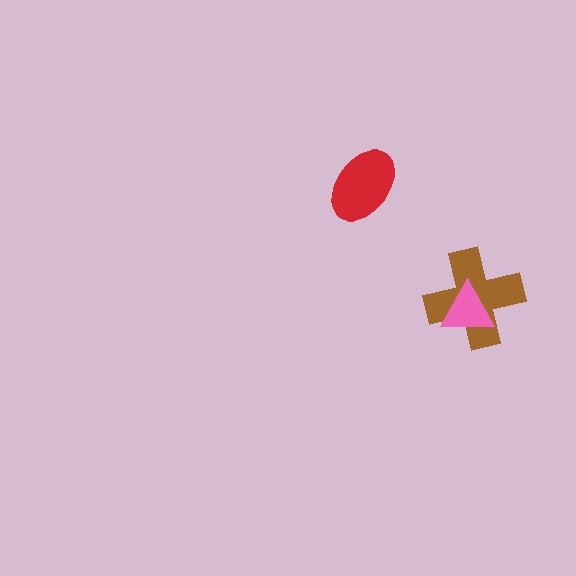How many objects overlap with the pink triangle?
1 object overlaps with the pink triangle.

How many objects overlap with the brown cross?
1 object overlaps with the brown cross.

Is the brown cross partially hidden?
Yes, it is partially covered by another shape.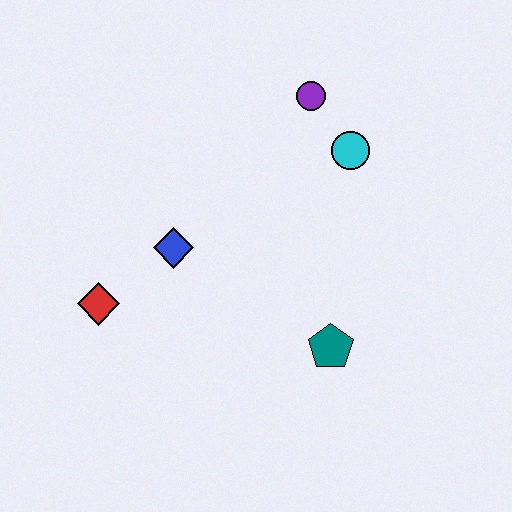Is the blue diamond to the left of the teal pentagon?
Yes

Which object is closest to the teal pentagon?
The blue diamond is closest to the teal pentagon.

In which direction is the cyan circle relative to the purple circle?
The cyan circle is below the purple circle.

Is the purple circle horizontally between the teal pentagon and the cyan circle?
No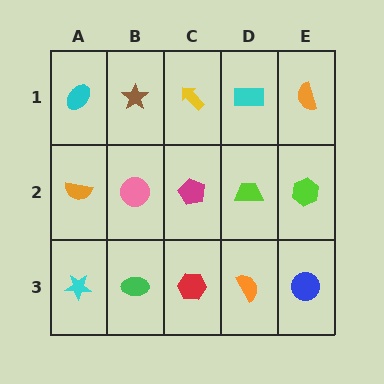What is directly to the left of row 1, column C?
A brown star.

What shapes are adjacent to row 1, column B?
A pink circle (row 2, column B), a cyan ellipse (row 1, column A), a yellow arrow (row 1, column C).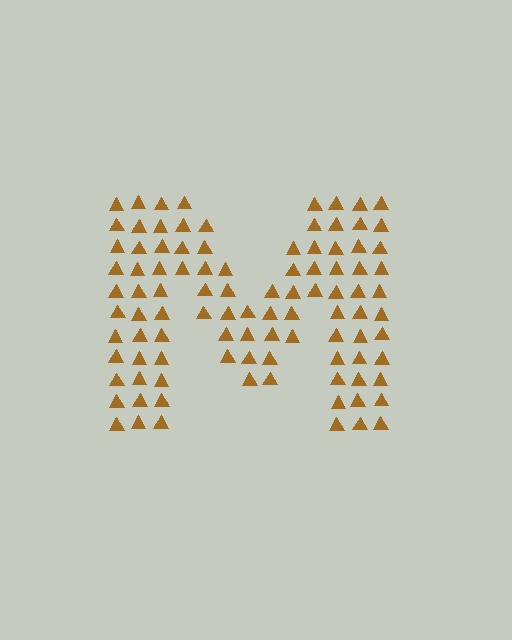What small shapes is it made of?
It is made of small triangles.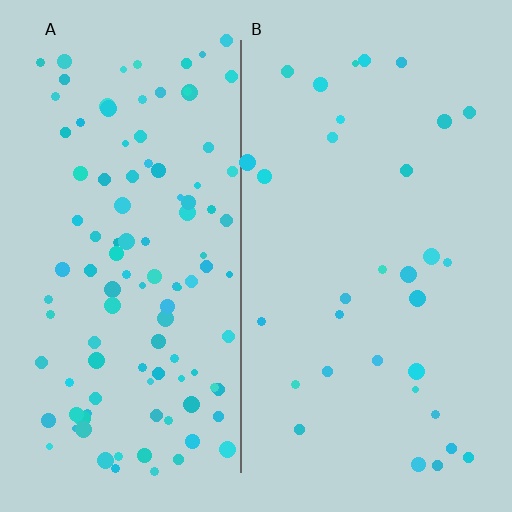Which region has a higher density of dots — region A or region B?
A (the left).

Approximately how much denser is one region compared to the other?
Approximately 3.5× — region A over region B.